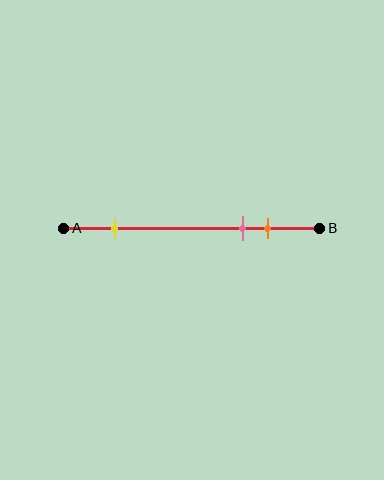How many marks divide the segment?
There are 3 marks dividing the segment.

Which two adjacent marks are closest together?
The pink and orange marks are the closest adjacent pair.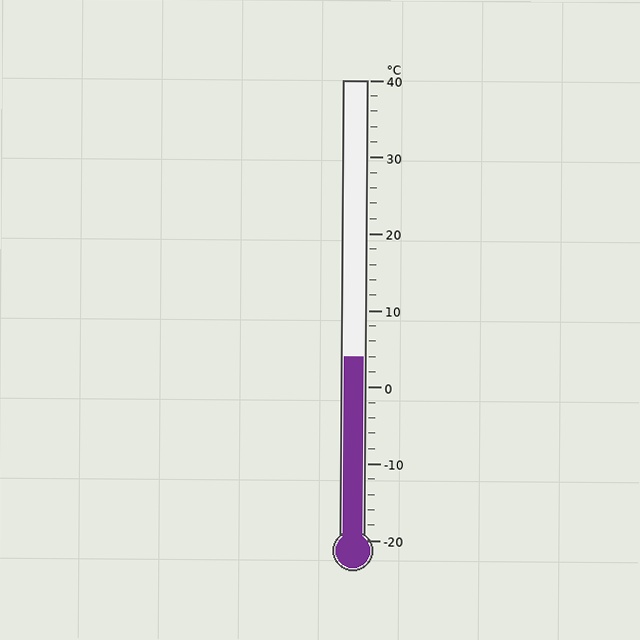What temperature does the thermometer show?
The thermometer shows approximately 4°C.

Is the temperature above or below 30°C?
The temperature is below 30°C.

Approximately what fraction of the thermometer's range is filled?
The thermometer is filled to approximately 40% of its range.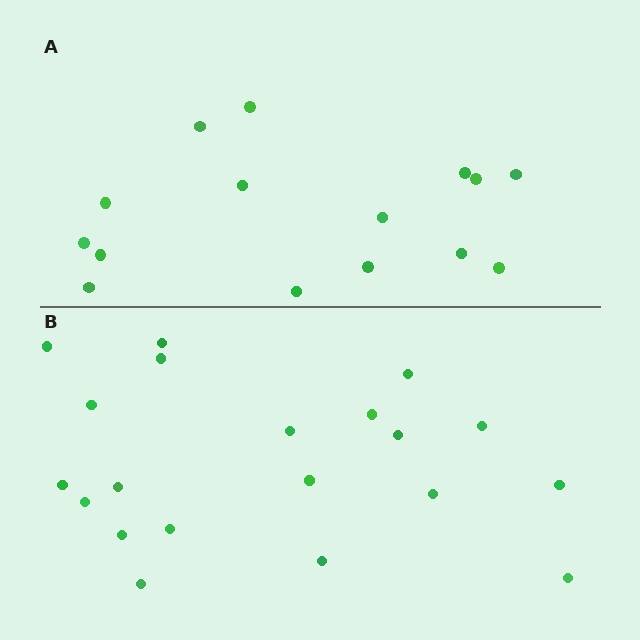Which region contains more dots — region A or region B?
Region B (the bottom region) has more dots.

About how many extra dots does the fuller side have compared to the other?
Region B has about 5 more dots than region A.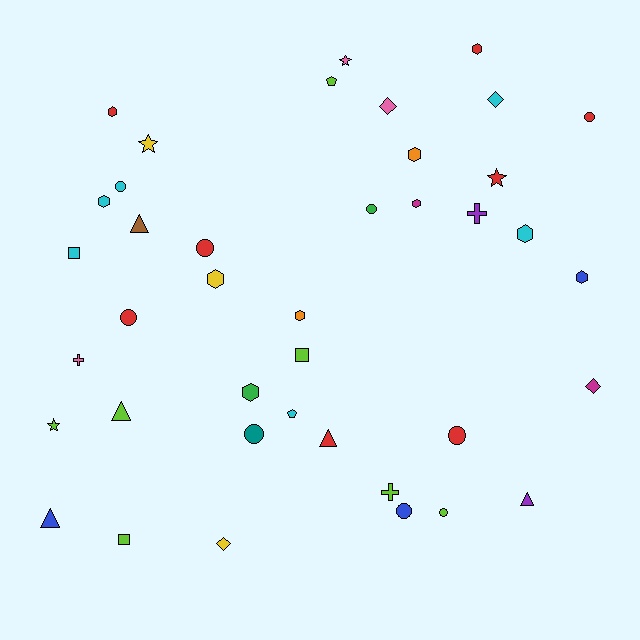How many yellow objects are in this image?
There are 3 yellow objects.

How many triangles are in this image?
There are 5 triangles.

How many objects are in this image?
There are 40 objects.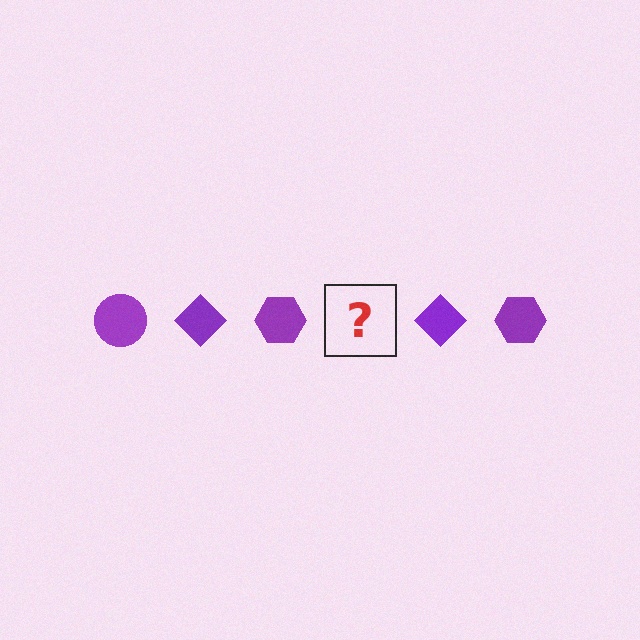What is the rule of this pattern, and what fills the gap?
The rule is that the pattern cycles through circle, diamond, hexagon shapes in purple. The gap should be filled with a purple circle.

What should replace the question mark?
The question mark should be replaced with a purple circle.